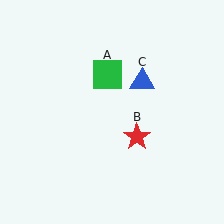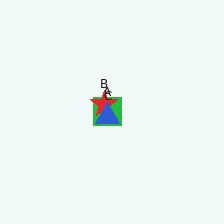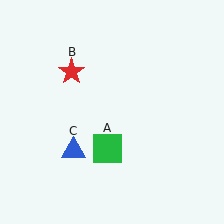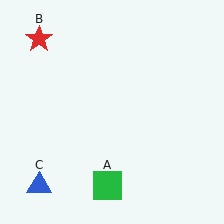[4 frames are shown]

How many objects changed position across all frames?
3 objects changed position: green square (object A), red star (object B), blue triangle (object C).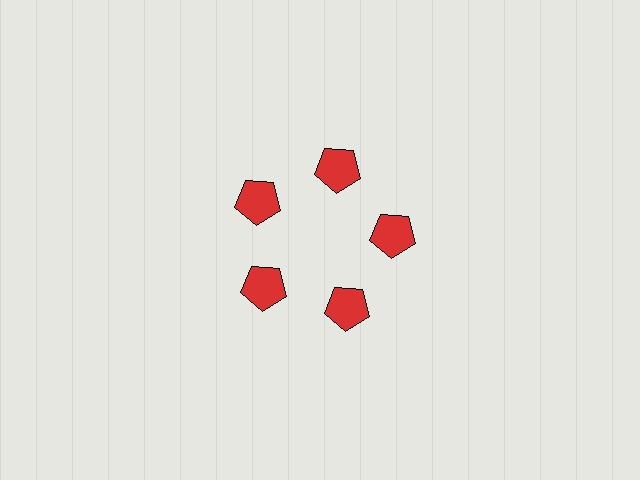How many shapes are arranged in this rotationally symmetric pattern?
There are 5 shapes, arranged in 5 groups of 1.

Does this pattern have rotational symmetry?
Yes, this pattern has 5-fold rotational symmetry. It looks the same after rotating 72 degrees around the center.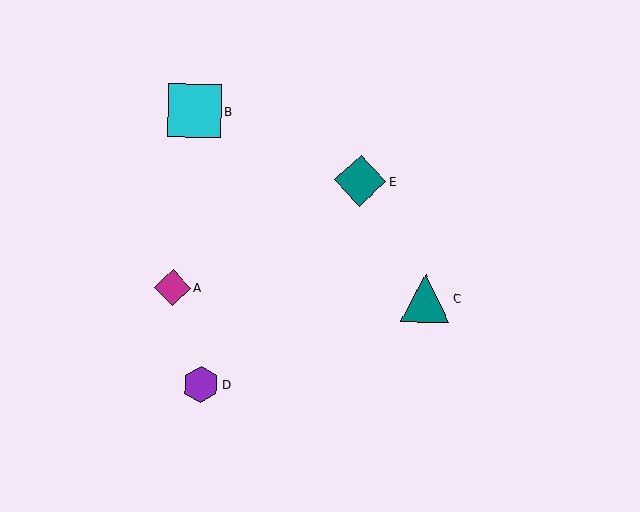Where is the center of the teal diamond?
The center of the teal diamond is at (360, 181).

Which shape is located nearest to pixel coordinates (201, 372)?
The purple hexagon (labeled D) at (201, 384) is nearest to that location.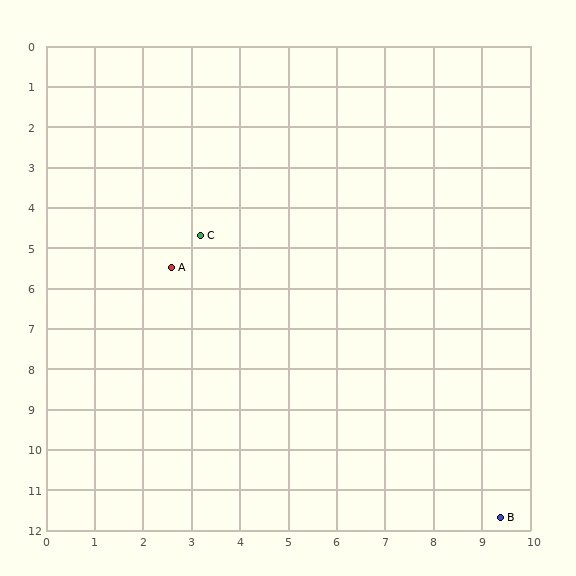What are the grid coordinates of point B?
Point B is at approximately (9.4, 11.7).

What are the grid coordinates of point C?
Point C is at approximately (3.2, 4.7).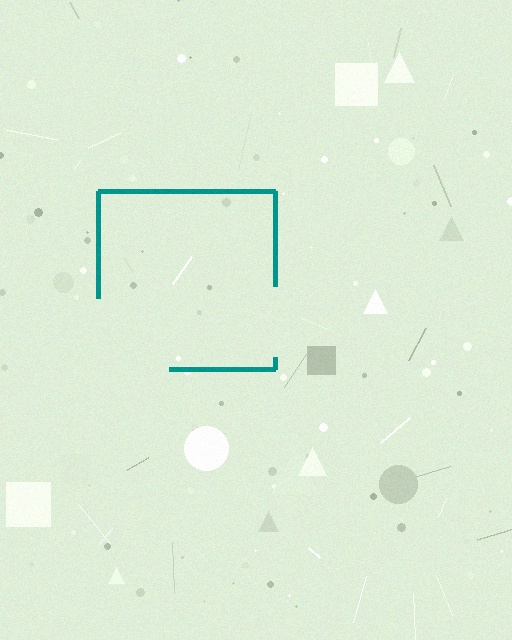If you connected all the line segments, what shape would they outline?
They would outline a square.